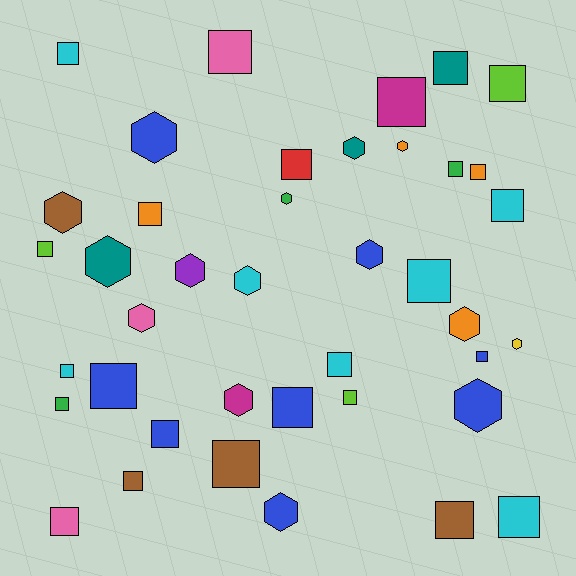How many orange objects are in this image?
There are 4 orange objects.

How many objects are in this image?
There are 40 objects.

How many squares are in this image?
There are 25 squares.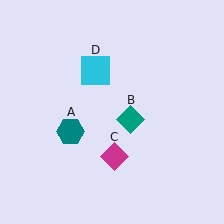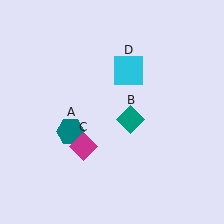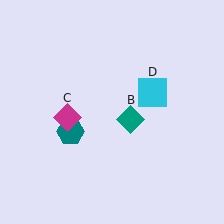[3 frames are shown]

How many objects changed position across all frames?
2 objects changed position: magenta diamond (object C), cyan square (object D).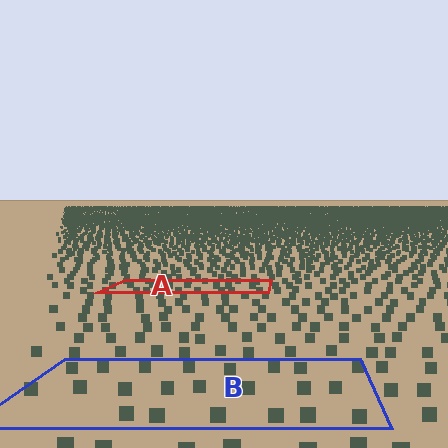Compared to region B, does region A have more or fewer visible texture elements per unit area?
Region A has more texture elements per unit area — they are packed more densely because it is farther away.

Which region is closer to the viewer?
Region B is closer. The texture elements there are larger and more spread out.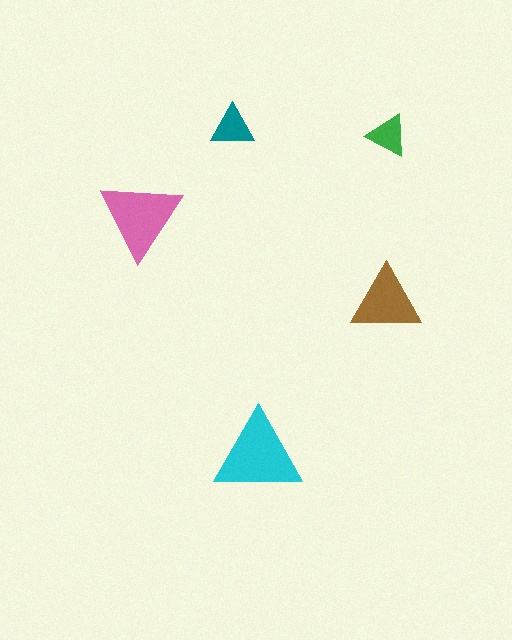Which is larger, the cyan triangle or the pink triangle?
The cyan one.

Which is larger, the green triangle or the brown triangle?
The brown one.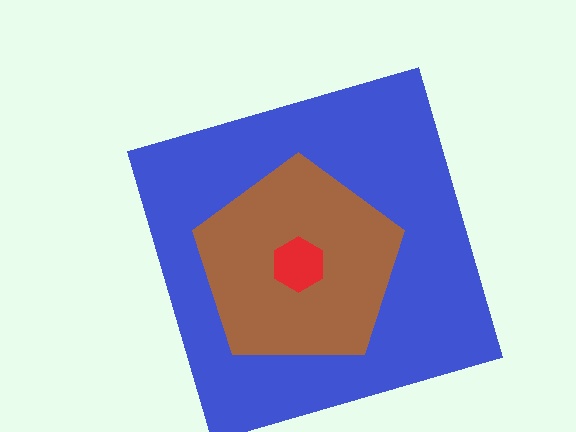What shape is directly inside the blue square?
The brown pentagon.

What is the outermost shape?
The blue square.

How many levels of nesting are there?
3.